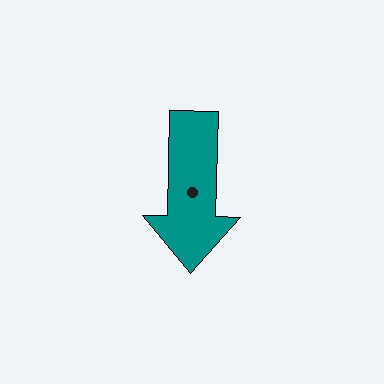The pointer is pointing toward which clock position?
Roughly 6 o'clock.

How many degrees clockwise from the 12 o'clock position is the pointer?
Approximately 181 degrees.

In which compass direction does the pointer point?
South.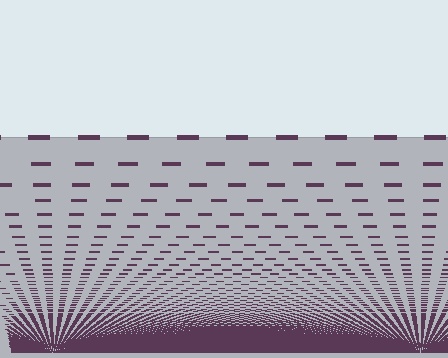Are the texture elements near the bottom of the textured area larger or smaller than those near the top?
Smaller. The gradient is inverted — elements near the bottom are smaller and denser.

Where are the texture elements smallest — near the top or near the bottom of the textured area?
Near the bottom.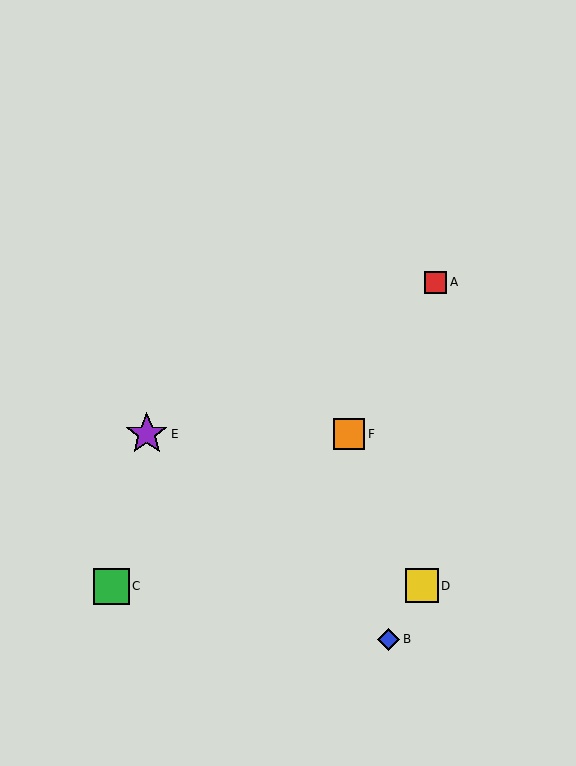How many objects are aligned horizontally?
2 objects (E, F) are aligned horizontally.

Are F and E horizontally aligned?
Yes, both are at y≈434.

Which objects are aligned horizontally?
Objects E, F are aligned horizontally.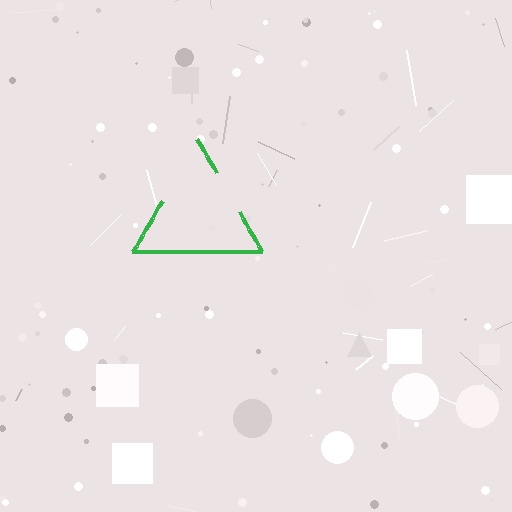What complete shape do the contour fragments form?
The contour fragments form a triangle.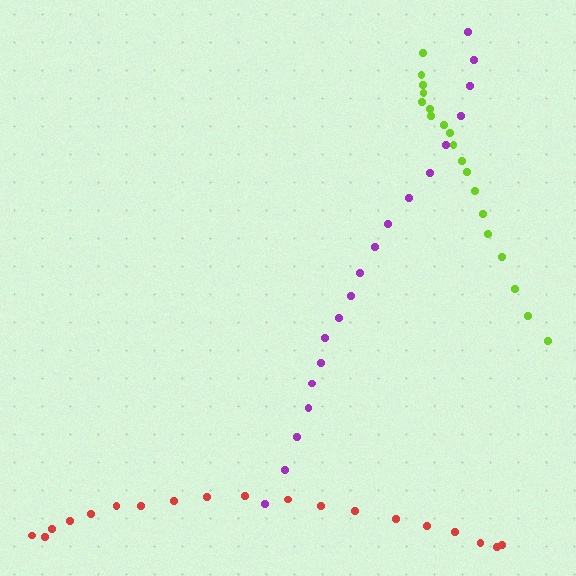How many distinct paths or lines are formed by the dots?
There are 3 distinct paths.